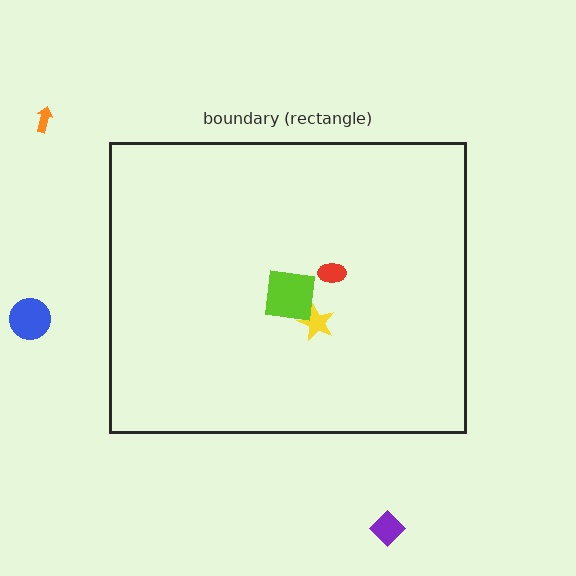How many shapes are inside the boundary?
3 inside, 3 outside.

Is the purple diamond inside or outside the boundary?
Outside.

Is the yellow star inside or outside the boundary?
Inside.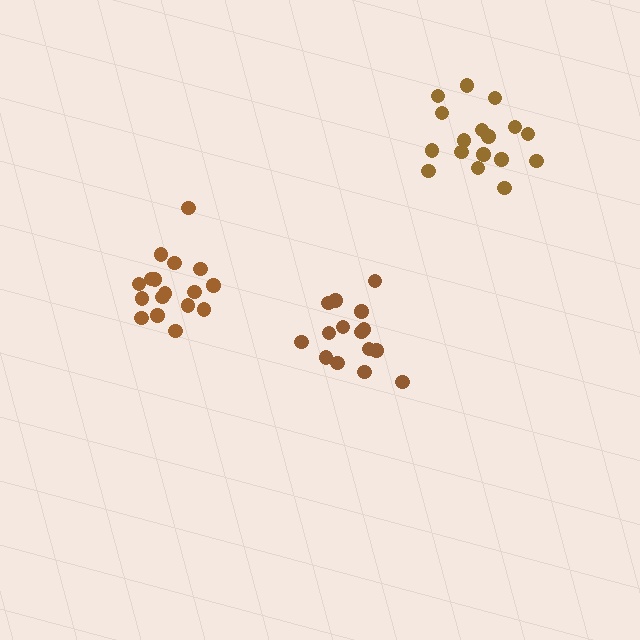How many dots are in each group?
Group 1: 17 dots, Group 2: 15 dots, Group 3: 17 dots (49 total).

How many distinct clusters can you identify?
There are 3 distinct clusters.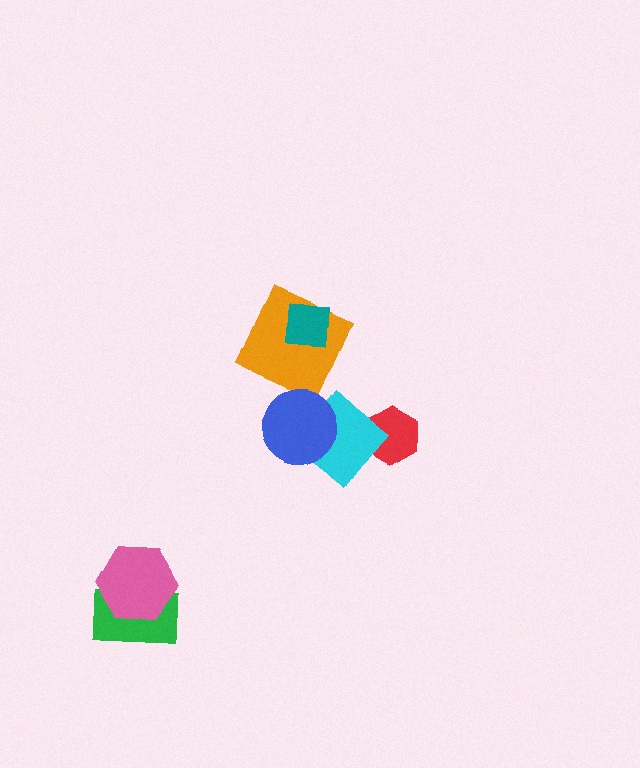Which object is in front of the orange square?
The teal square is in front of the orange square.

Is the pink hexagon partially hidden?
No, no other shape covers it.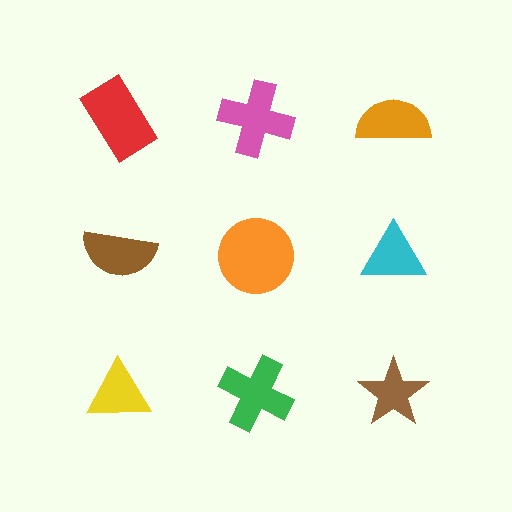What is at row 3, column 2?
A green cross.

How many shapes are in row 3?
3 shapes.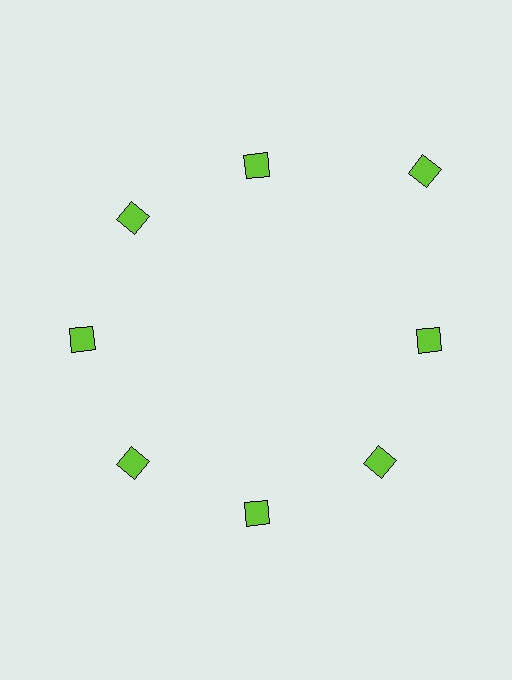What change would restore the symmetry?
The symmetry would be restored by moving it inward, back onto the ring so that all 8 diamonds sit at equal angles and equal distance from the center.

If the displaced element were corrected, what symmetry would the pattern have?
It would have 8-fold rotational symmetry — the pattern would map onto itself every 45 degrees.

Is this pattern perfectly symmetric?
No. The 8 lime diamonds are arranged in a ring, but one element near the 2 o'clock position is pushed outward from the center, breaking the 8-fold rotational symmetry.